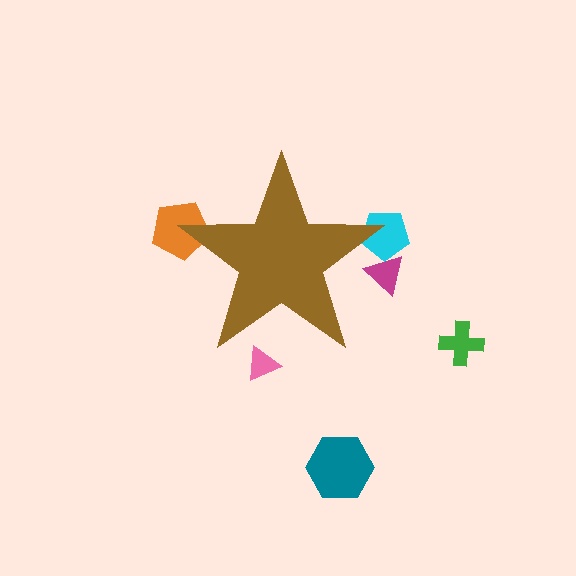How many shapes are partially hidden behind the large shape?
4 shapes are partially hidden.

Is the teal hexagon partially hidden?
No, the teal hexagon is fully visible.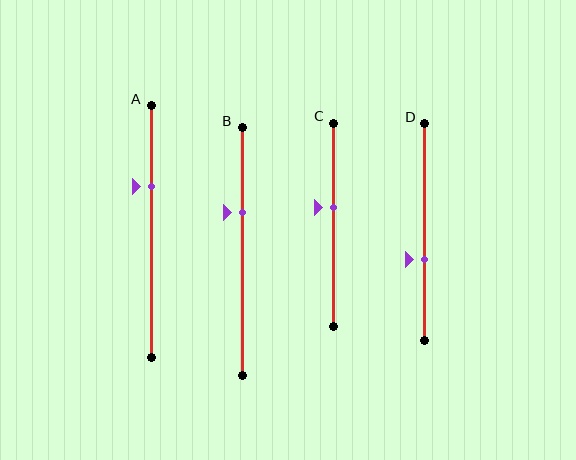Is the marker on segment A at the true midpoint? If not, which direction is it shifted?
No, the marker on segment A is shifted upward by about 18% of the segment length.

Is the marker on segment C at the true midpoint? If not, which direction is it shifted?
No, the marker on segment C is shifted upward by about 8% of the segment length.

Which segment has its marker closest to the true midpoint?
Segment C has its marker closest to the true midpoint.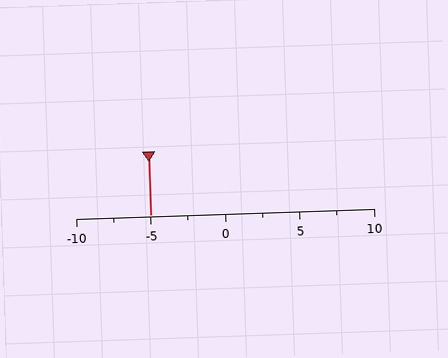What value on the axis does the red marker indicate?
The marker indicates approximately -5.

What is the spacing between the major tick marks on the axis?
The major ticks are spaced 5 apart.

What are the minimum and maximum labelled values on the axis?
The axis runs from -10 to 10.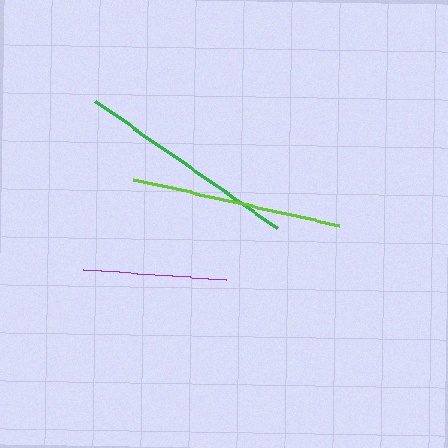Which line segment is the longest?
The green line is the longest at approximately 221 pixels.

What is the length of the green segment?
The green segment is approximately 221 pixels long.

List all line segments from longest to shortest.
From longest to shortest: green, lime, purple.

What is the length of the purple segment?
The purple segment is approximately 143 pixels long.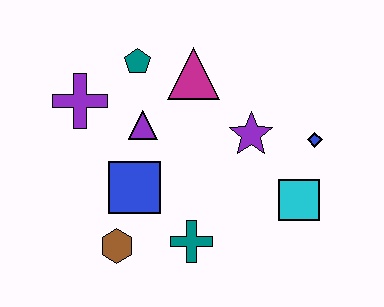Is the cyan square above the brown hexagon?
Yes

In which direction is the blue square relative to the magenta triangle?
The blue square is below the magenta triangle.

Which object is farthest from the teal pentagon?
The cyan square is farthest from the teal pentagon.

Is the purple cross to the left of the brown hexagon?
Yes